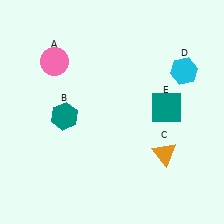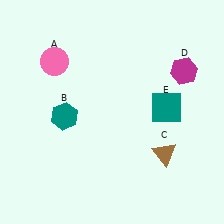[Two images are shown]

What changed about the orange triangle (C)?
In Image 1, C is orange. In Image 2, it changed to brown.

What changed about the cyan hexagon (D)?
In Image 1, D is cyan. In Image 2, it changed to magenta.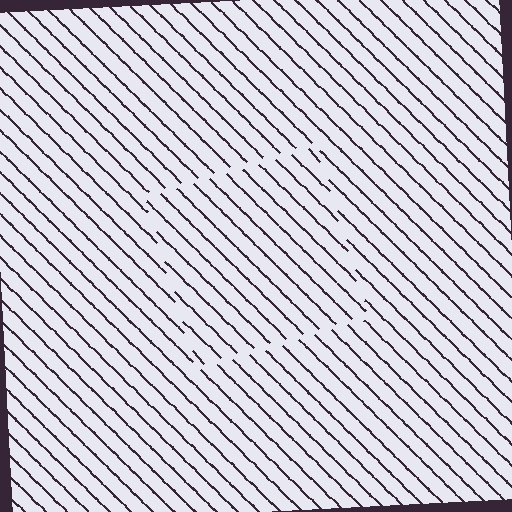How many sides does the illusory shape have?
4 sides — the line-ends trace a square.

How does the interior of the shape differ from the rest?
The interior of the shape contains the same grating, shifted by half a period — the contour is defined by the phase discontinuity where line-ends from the inner and outer gratings abut.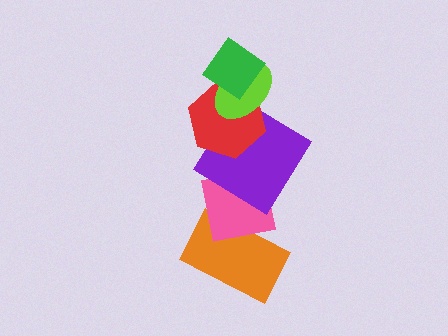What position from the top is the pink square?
The pink square is 5th from the top.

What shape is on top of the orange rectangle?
The pink square is on top of the orange rectangle.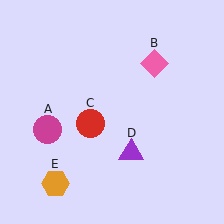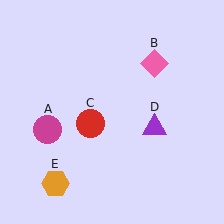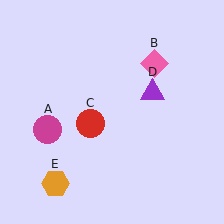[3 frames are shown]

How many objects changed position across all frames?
1 object changed position: purple triangle (object D).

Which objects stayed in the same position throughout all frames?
Magenta circle (object A) and pink diamond (object B) and red circle (object C) and orange hexagon (object E) remained stationary.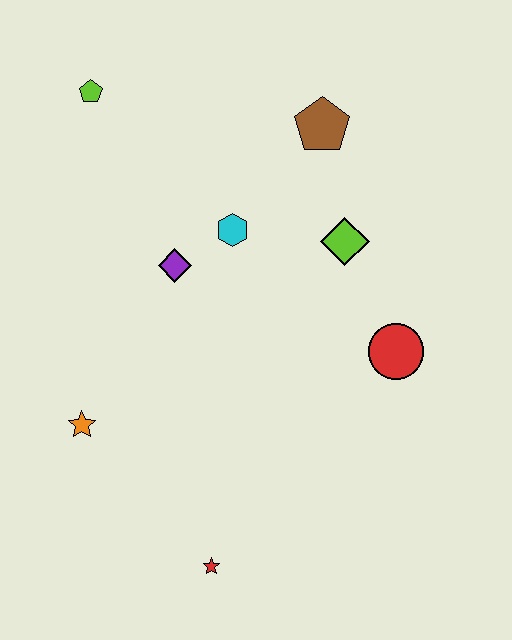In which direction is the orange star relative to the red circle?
The orange star is to the left of the red circle.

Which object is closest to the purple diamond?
The cyan hexagon is closest to the purple diamond.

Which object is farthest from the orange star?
The brown pentagon is farthest from the orange star.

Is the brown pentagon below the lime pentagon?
Yes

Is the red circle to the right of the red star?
Yes